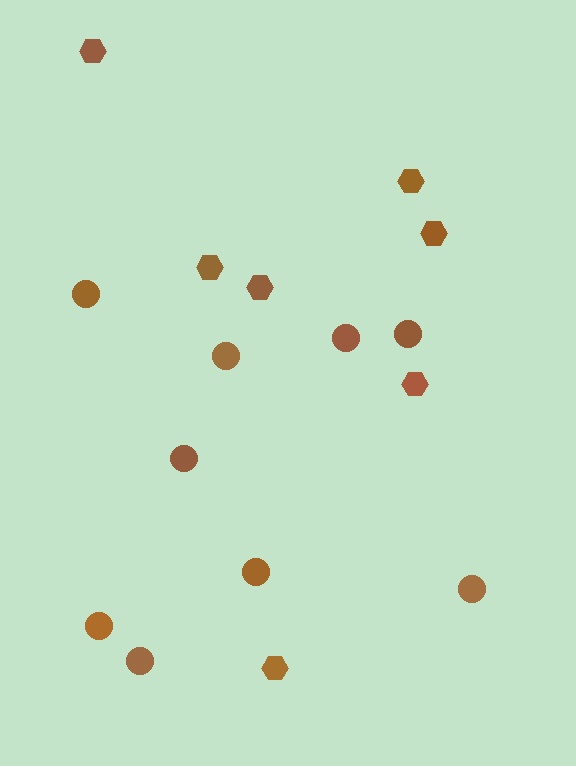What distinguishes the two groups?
There are 2 groups: one group of circles (9) and one group of hexagons (7).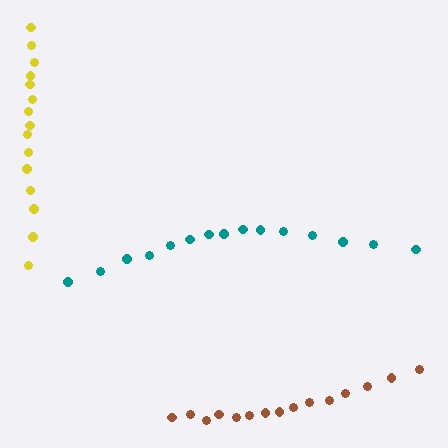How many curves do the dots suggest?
There are 3 distinct paths.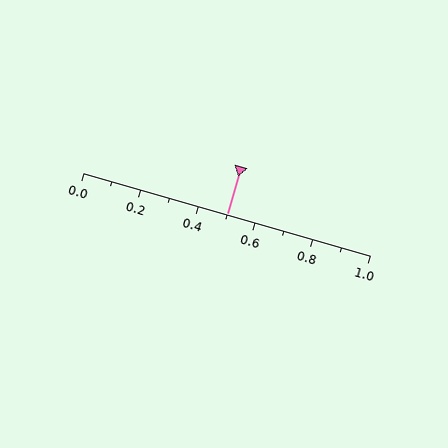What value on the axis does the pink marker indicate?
The marker indicates approximately 0.5.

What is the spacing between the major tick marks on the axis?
The major ticks are spaced 0.2 apart.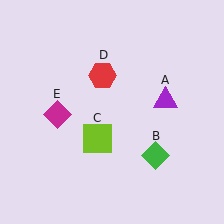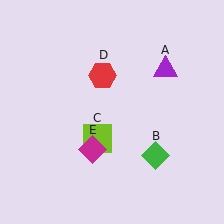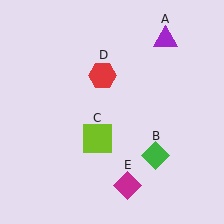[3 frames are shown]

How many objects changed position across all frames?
2 objects changed position: purple triangle (object A), magenta diamond (object E).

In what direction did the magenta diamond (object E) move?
The magenta diamond (object E) moved down and to the right.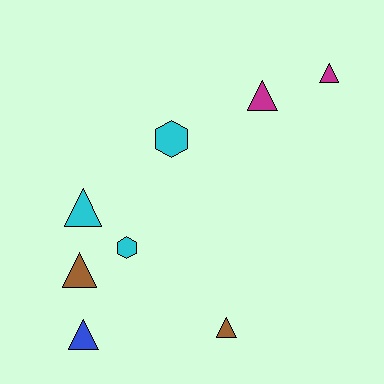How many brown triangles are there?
There are 2 brown triangles.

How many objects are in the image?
There are 8 objects.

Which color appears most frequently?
Cyan, with 3 objects.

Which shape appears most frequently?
Triangle, with 6 objects.